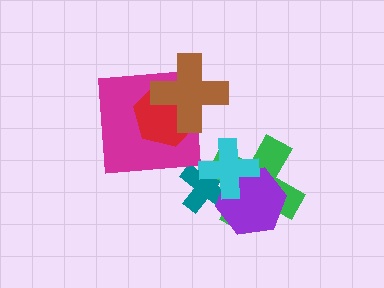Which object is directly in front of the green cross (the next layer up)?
The purple hexagon is directly in front of the green cross.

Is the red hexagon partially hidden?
Yes, it is partially covered by another shape.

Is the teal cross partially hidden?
Yes, it is partially covered by another shape.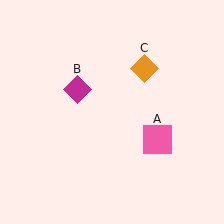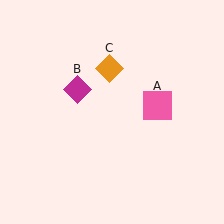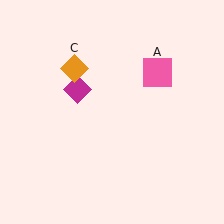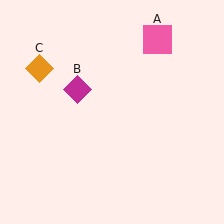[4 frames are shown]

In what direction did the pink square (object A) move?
The pink square (object A) moved up.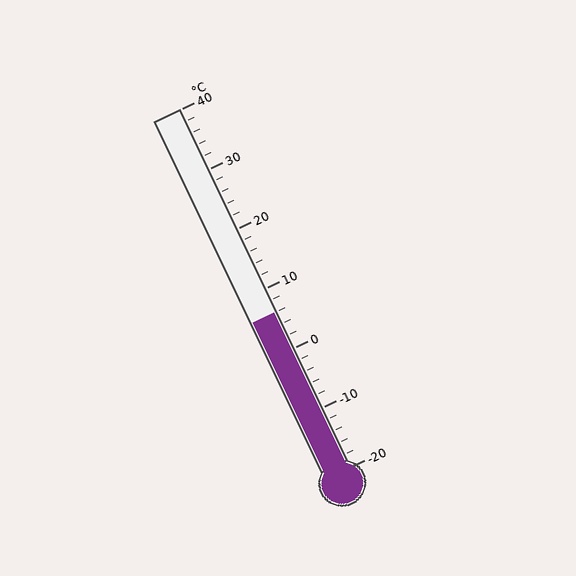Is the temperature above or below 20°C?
The temperature is below 20°C.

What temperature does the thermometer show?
The thermometer shows approximately 6°C.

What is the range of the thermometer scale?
The thermometer scale ranges from -20°C to 40°C.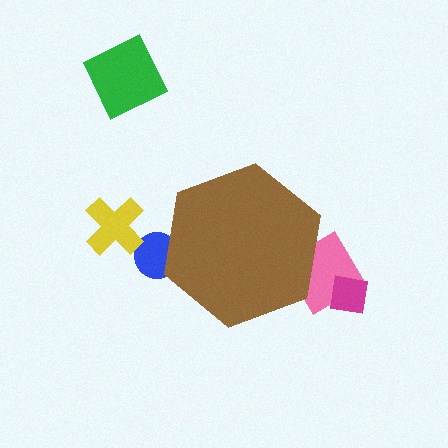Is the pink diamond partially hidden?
Yes, the pink diamond is partially hidden behind the brown hexagon.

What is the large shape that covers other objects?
A brown hexagon.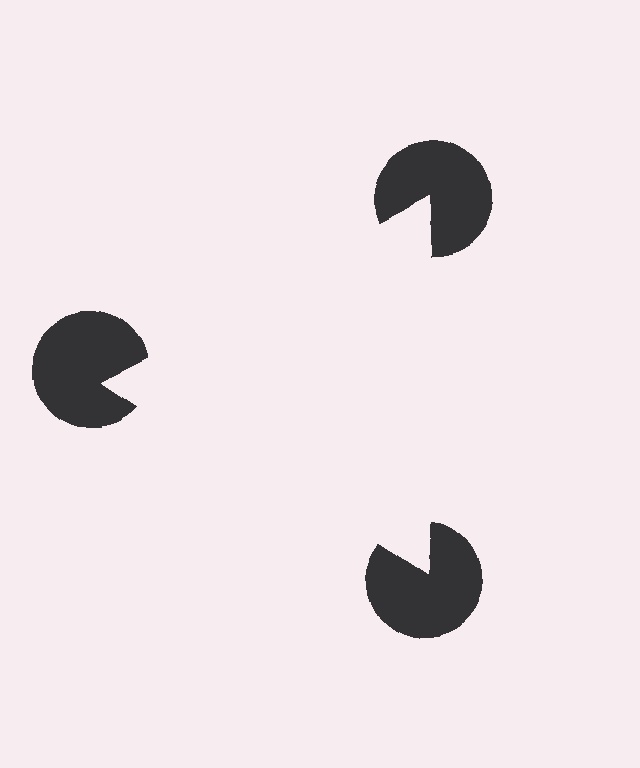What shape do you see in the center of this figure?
An illusory triangle — its edges are inferred from the aligned wedge cuts in the pac-man discs, not physically drawn.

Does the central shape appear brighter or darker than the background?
It typically appears slightly brighter than the background, even though no actual brightness change is drawn.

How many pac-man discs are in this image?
There are 3 — one at each vertex of the illusory triangle.